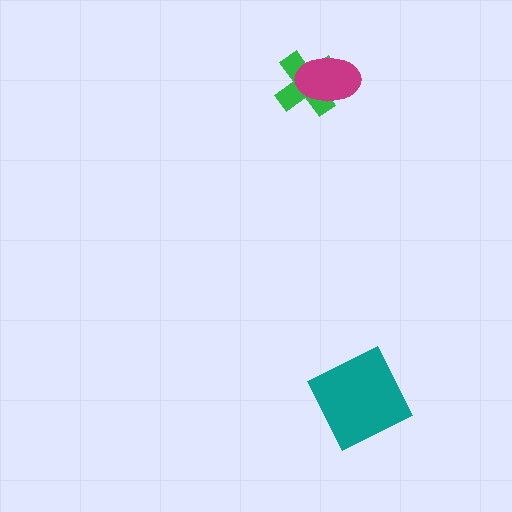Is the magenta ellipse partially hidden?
No, no other shape covers it.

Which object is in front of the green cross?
The magenta ellipse is in front of the green cross.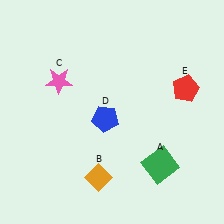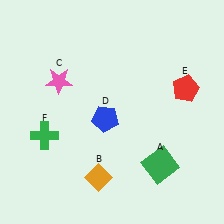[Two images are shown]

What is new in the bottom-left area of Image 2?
A green cross (F) was added in the bottom-left area of Image 2.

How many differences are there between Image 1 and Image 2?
There is 1 difference between the two images.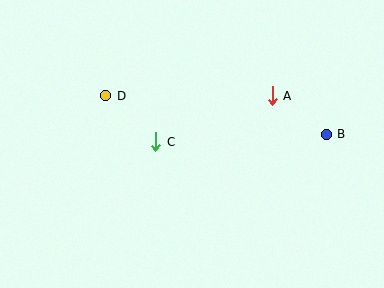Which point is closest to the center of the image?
Point C at (156, 142) is closest to the center.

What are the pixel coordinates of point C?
Point C is at (156, 142).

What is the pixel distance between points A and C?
The distance between A and C is 125 pixels.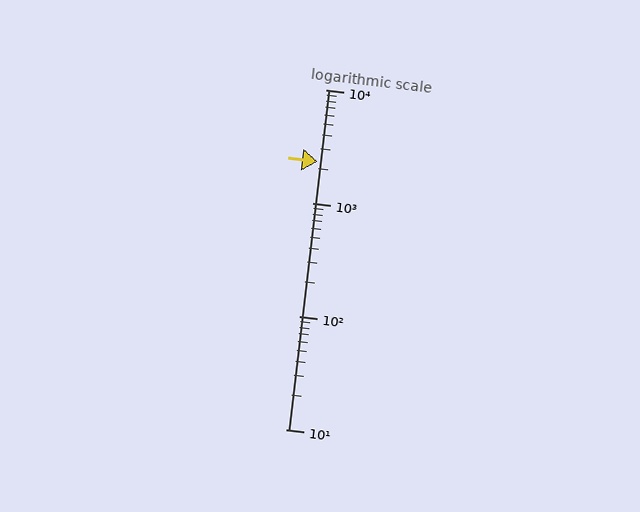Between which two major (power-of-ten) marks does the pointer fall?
The pointer is between 1000 and 10000.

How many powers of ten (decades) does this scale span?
The scale spans 3 decades, from 10 to 10000.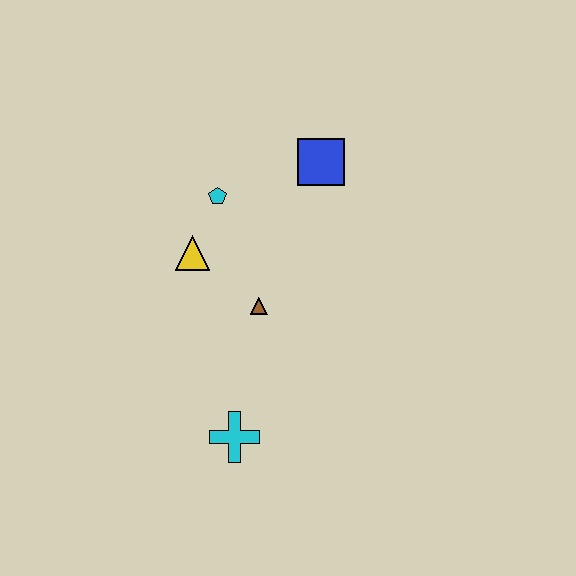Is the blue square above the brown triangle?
Yes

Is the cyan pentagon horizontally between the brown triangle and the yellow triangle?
Yes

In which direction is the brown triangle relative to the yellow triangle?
The brown triangle is to the right of the yellow triangle.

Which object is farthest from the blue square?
The cyan cross is farthest from the blue square.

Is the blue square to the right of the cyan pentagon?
Yes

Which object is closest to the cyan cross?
The brown triangle is closest to the cyan cross.